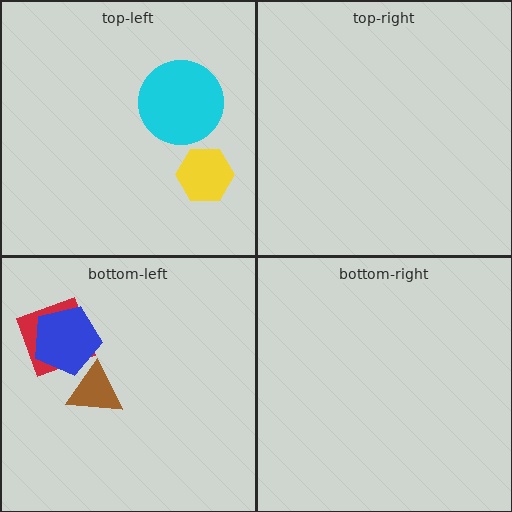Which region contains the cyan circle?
The top-left region.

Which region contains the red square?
The bottom-left region.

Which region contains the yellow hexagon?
The top-left region.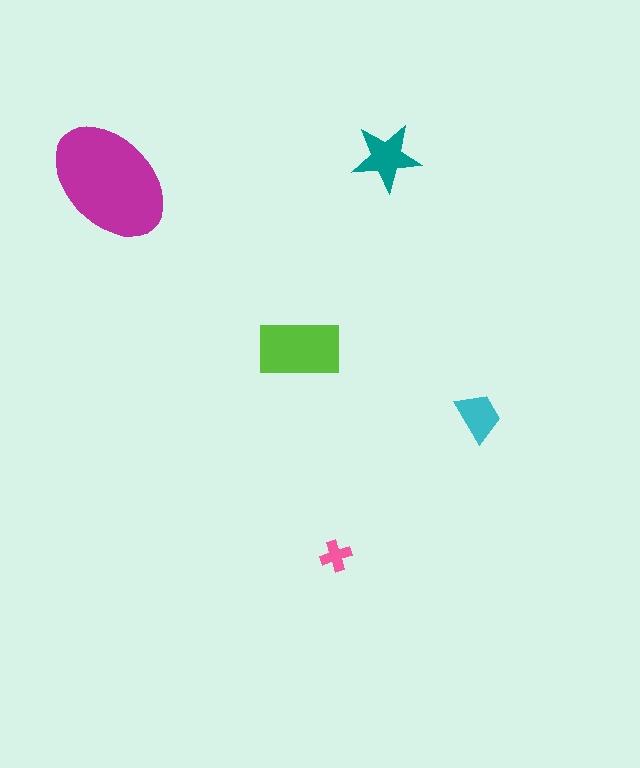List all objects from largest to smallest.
The magenta ellipse, the lime rectangle, the teal star, the cyan trapezoid, the pink cross.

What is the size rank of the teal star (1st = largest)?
3rd.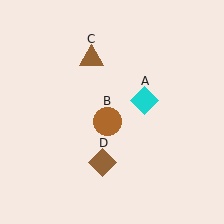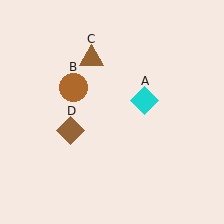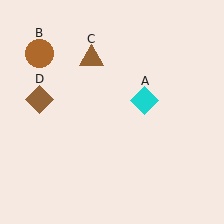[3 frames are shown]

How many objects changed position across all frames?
2 objects changed position: brown circle (object B), brown diamond (object D).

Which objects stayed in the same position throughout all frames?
Cyan diamond (object A) and brown triangle (object C) remained stationary.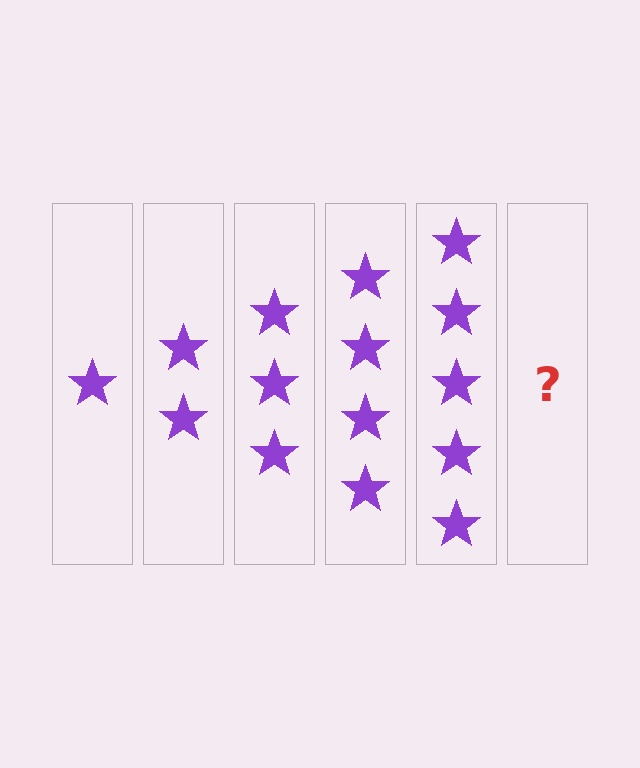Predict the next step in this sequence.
The next step is 6 stars.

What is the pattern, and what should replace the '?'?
The pattern is that each step adds one more star. The '?' should be 6 stars.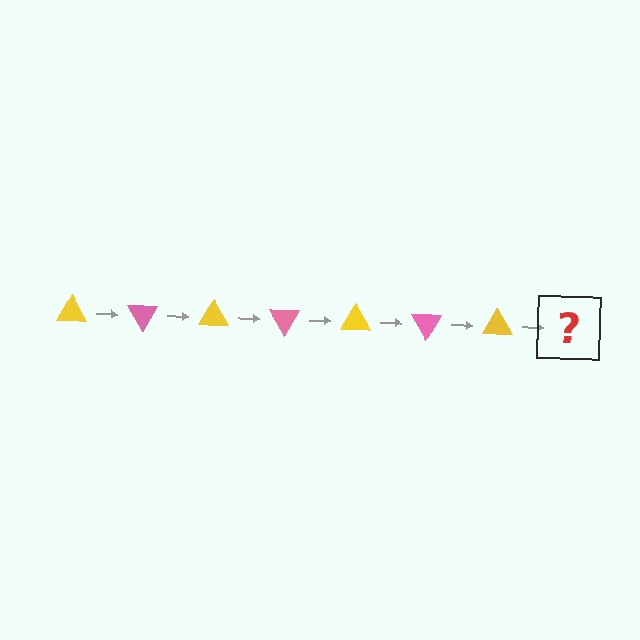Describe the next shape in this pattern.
It should be a pink triangle, rotated 420 degrees from the start.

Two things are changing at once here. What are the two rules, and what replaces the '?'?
The two rules are that it rotates 60 degrees each step and the color cycles through yellow and pink. The '?' should be a pink triangle, rotated 420 degrees from the start.